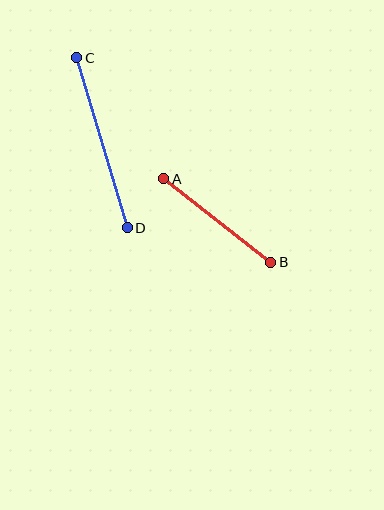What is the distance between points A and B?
The distance is approximately 136 pixels.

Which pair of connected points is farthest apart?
Points C and D are farthest apart.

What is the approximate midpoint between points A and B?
The midpoint is at approximately (217, 221) pixels.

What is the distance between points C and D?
The distance is approximately 178 pixels.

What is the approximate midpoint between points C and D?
The midpoint is at approximately (102, 143) pixels.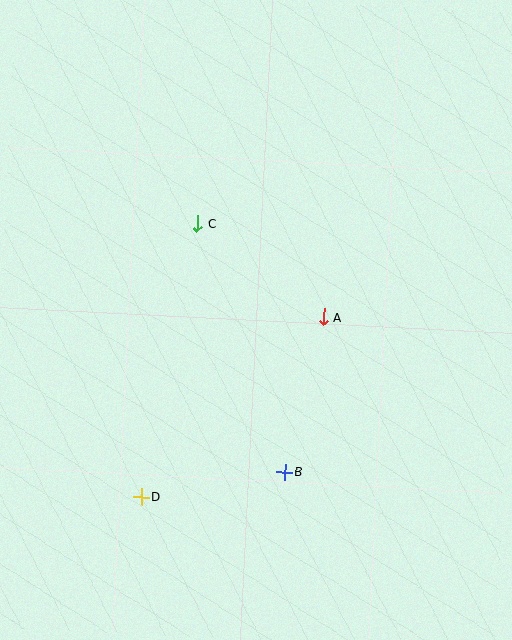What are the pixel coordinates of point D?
Point D is at (141, 497).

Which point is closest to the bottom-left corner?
Point D is closest to the bottom-left corner.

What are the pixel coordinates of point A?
Point A is at (323, 317).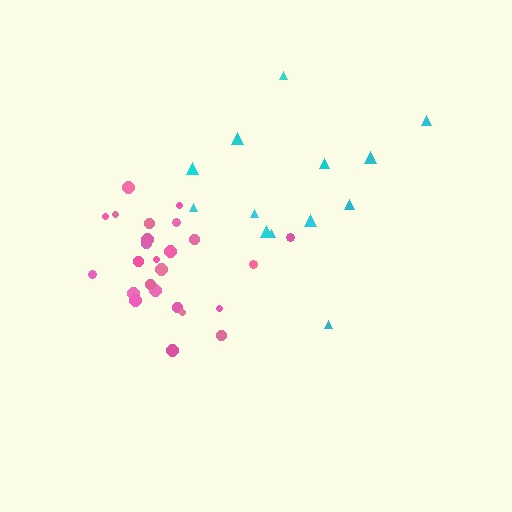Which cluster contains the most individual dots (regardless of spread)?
Pink (25).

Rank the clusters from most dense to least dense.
pink, cyan.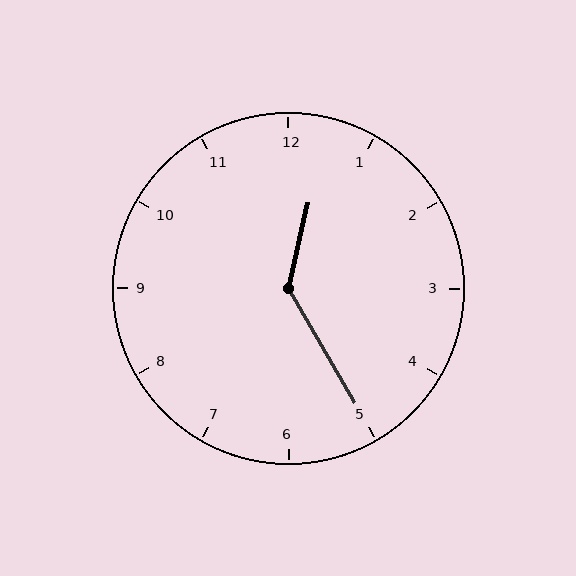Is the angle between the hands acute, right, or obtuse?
It is obtuse.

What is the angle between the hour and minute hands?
Approximately 138 degrees.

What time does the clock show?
12:25.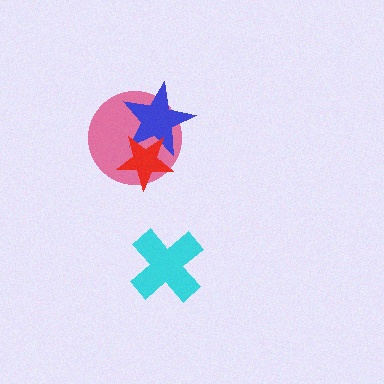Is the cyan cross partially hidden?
No, no other shape covers it.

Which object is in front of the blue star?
The red star is in front of the blue star.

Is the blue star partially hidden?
Yes, it is partially covered by another shape.